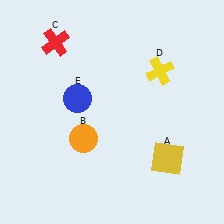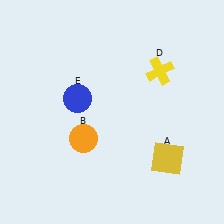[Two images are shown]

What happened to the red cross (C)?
The red cross (C) was removed in Image 2. It was in the top-left area of Image 1.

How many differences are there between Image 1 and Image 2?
There is 1 difference between the two images.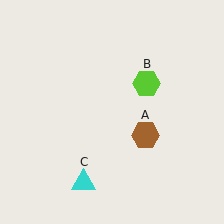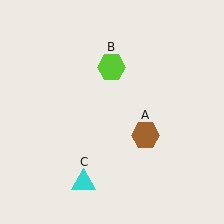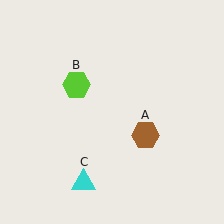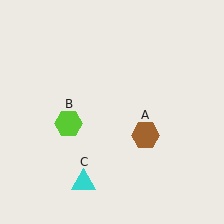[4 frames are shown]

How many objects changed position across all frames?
1 object changed position: lime hexagon (object B).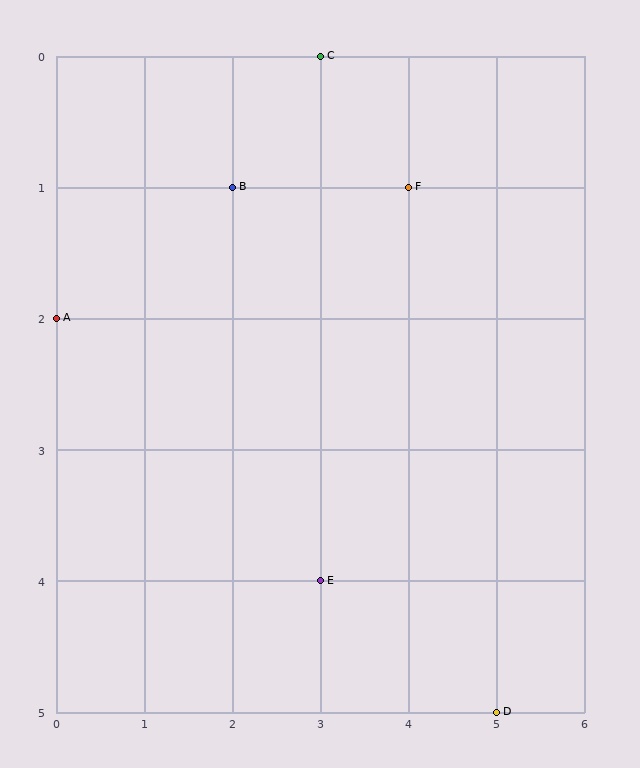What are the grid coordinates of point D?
Point D is at grid coordinates (5, 5).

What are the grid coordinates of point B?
Point B is at grid coordinates (2, 1).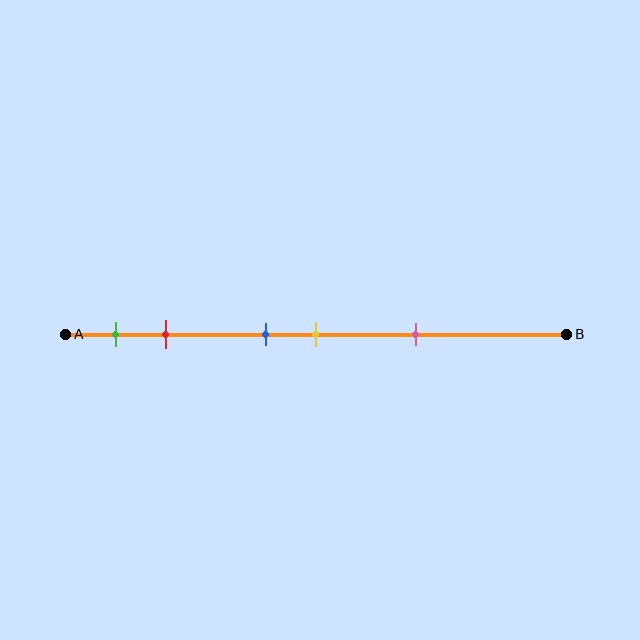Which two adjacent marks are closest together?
The blue and yellow marks are the closest adjacent pair.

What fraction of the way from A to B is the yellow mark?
The yellow mark is approximately 50% (0.5) of the way from A to B.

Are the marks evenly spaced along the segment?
No, the marks are not evenly spaced.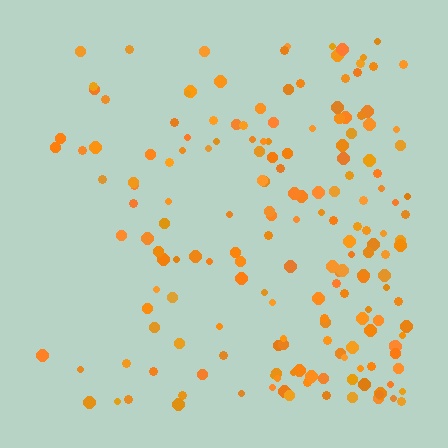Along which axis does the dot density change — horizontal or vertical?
Horizontal.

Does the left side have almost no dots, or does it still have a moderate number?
Still a moderate number, just noticeably fewer than the right.